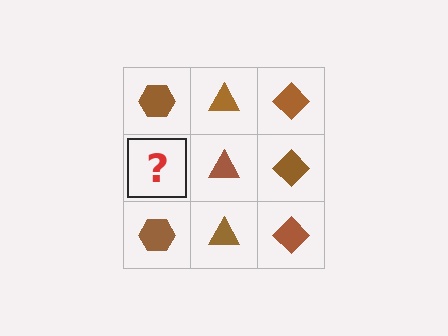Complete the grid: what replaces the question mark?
The question mark should be replaced with a brown hexagon.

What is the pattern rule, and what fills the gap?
The rule is that each column has a consistent shape. The gap should be filled with a brown hexagon.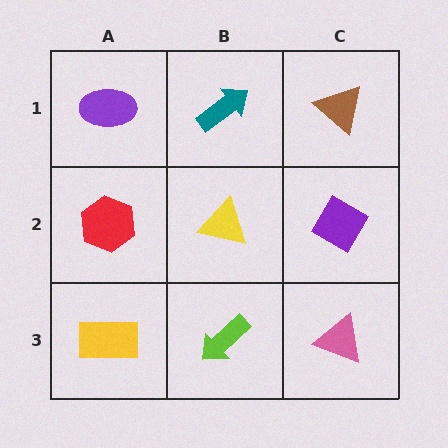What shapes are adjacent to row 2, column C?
A brown triangle (row 1, column C), a pink triangle (row 3, column C), a yellow triangle (row 2, column B).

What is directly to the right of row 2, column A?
A yellow triangle.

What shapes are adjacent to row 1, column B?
A yellow triangle (row 2, column B), a purple ellipse (row 1, column A), a brown triangle (row 1, column C).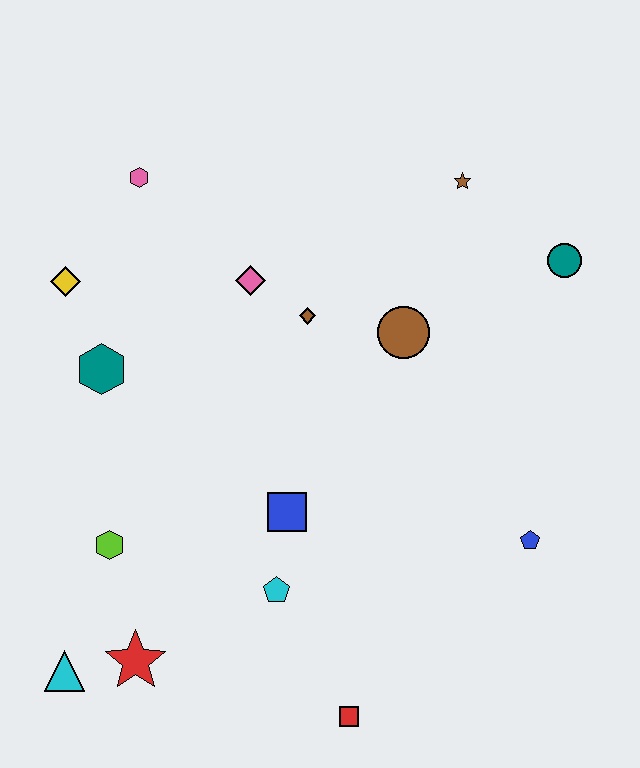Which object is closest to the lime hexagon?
The red star is closest to the lime hexagon.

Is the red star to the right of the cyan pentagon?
No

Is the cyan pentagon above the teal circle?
No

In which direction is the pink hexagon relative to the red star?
The pink hexagon is above the red star.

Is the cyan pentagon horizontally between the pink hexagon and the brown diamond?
Yes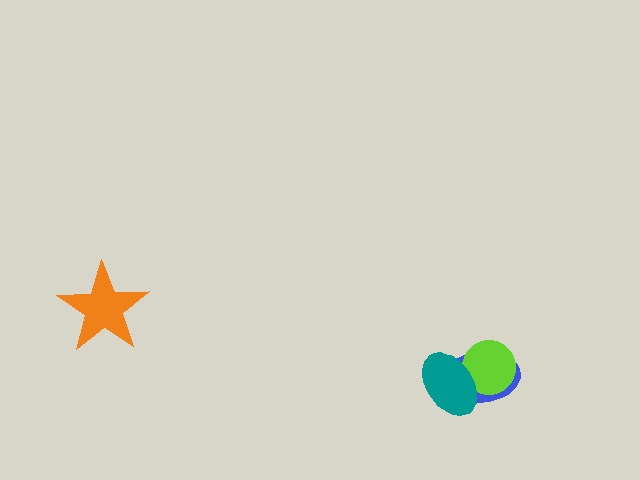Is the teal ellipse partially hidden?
No, no other shape covers it.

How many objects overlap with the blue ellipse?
2 objects overlap with the blue ellipse.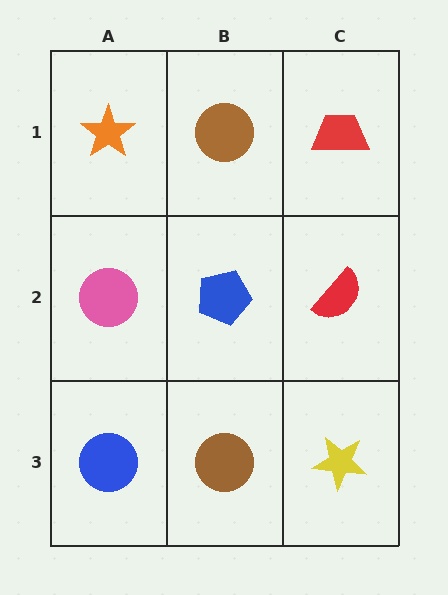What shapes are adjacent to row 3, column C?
A red semicircle (row 2, column C), a brown circle (row 3, column B).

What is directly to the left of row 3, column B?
A blue circle.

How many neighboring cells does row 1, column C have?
2.